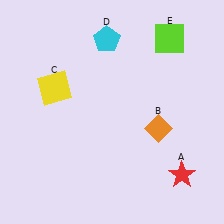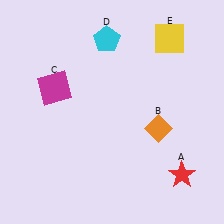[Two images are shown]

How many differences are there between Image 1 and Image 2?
There are 2 differences between the two images.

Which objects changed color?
C changed from yellow to magenta. E changed from lime to yellow.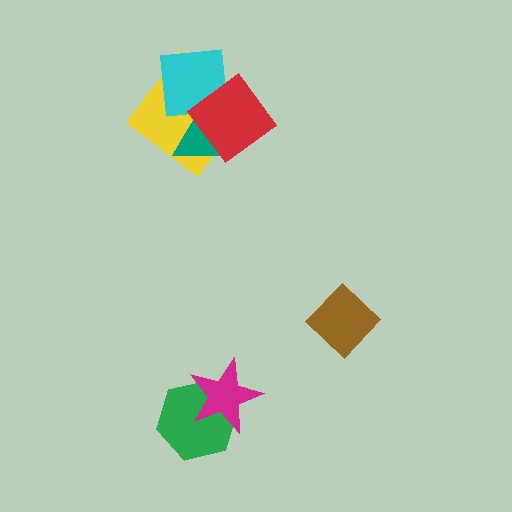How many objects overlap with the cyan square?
3 objects overlap with the cyan square.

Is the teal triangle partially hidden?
Yes, it is partially covered by another shape.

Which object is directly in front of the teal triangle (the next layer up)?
The cyan square is directly in front of the teal triangle.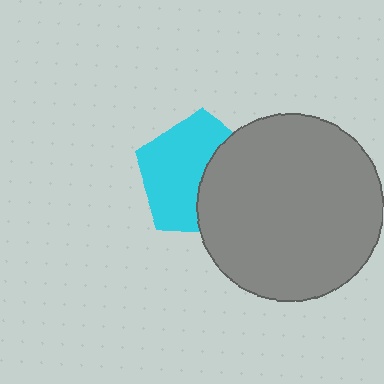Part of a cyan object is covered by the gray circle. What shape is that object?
It is a pentagon.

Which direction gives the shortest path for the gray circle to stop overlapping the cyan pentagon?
Moving right gives the shortest separation.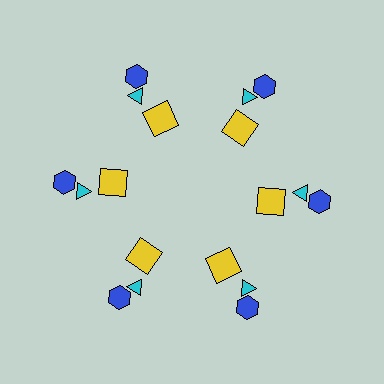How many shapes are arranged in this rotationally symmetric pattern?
There are 18 shapes, arranged in 6 groups of 3.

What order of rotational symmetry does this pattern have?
This pattern has 6-fold rotational symmetry.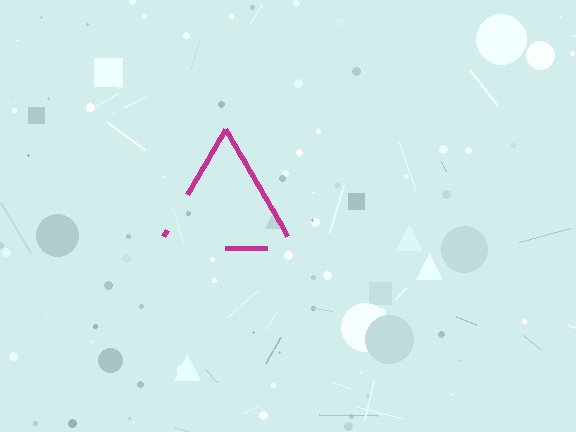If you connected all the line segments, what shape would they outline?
They would outline a triangle.